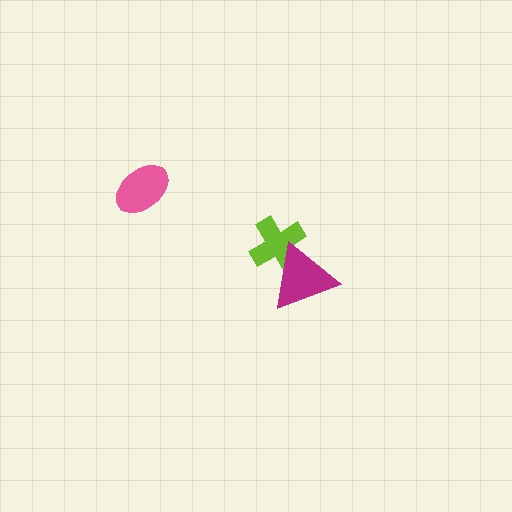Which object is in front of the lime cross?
The magenta triangle is in front of the lime cross.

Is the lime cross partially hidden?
Yes, it is partially covered by another shape.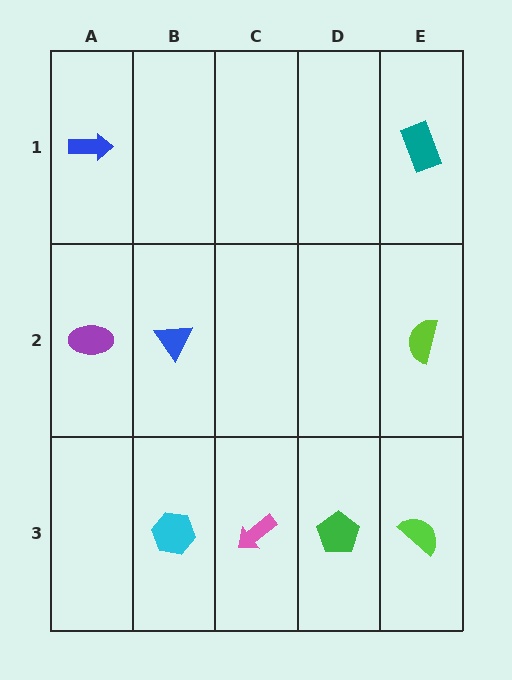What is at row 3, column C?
A pink arrow.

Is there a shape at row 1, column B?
No, that cell is empty.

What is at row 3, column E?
A lime semicircle.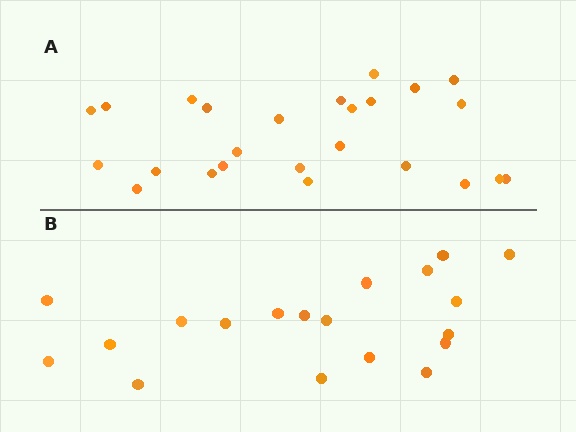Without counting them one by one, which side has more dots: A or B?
Region A (the top region) has more dots.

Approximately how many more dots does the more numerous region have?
Region A has about 6 more dots than region B.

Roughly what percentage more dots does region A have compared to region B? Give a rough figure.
About 30% more.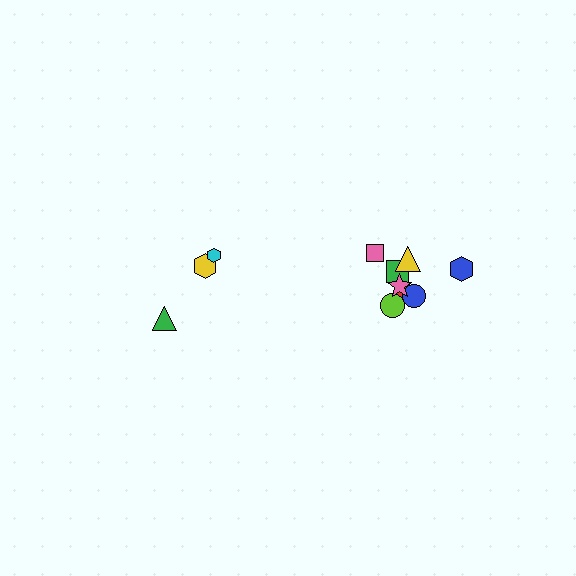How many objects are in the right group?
There are 8 objects.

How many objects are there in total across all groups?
There are 11 objects.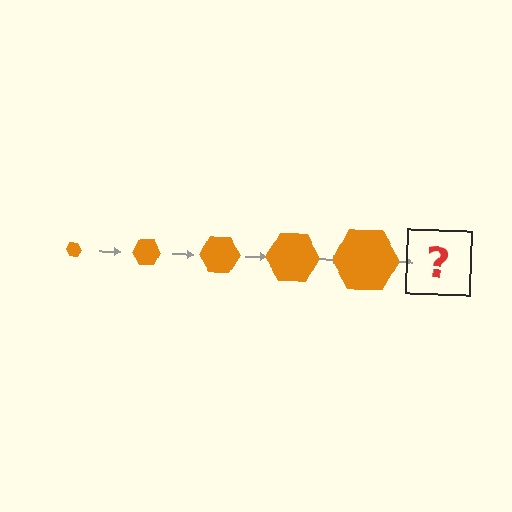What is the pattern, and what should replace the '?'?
The pattern is that the hexagon gets progressively larger each step. The '?' should be an orange hexagon, larger than the previous one.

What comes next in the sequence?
The next element should be an orange hexagon, larger than the previous one.